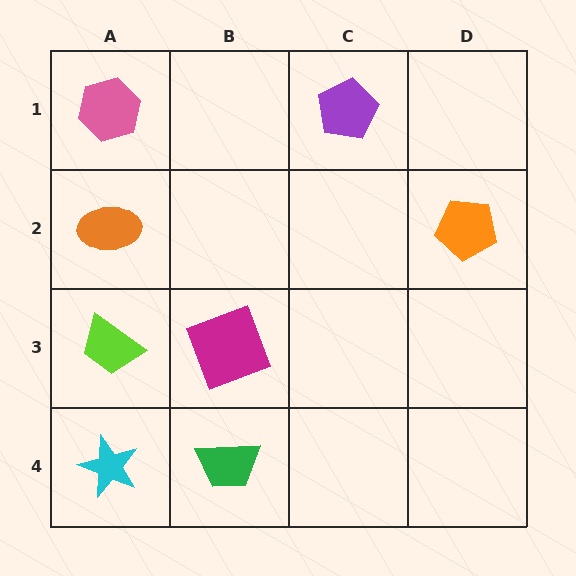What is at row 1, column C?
A purple pentagon.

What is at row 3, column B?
A magenta square.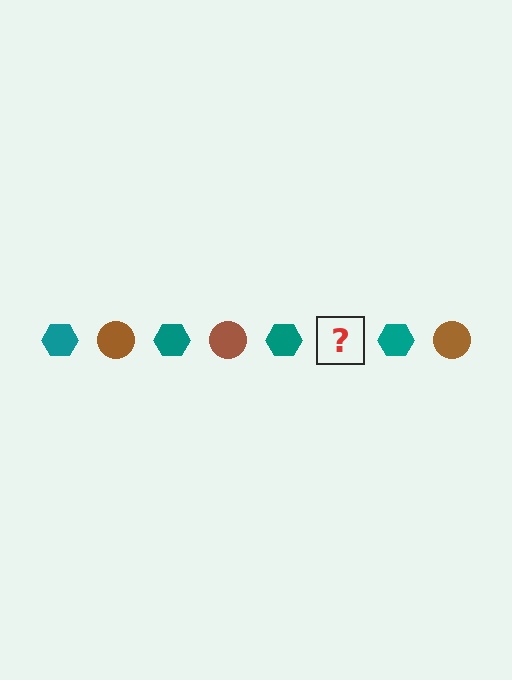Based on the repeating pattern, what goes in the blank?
The blank should be a brown circle.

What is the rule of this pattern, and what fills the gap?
The rule is that the pattern alternates between teal hexagon and brown circle. The gap should be filled with a brown circle.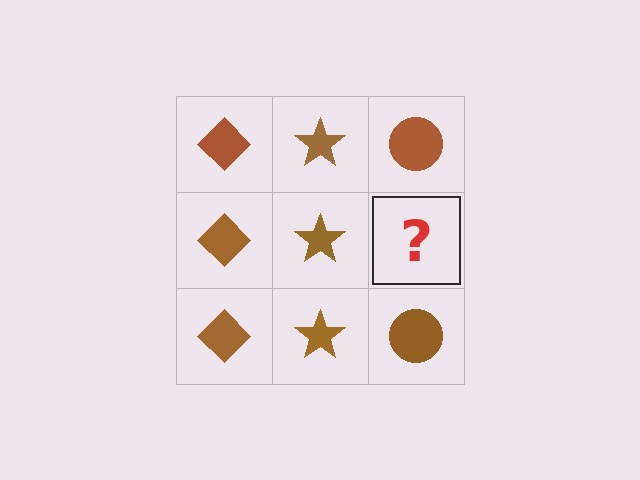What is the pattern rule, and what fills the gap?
The rule is that each column has a consistent shape. The gap should be filled with a brown circle.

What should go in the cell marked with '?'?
The missing cell should contain a brown circle.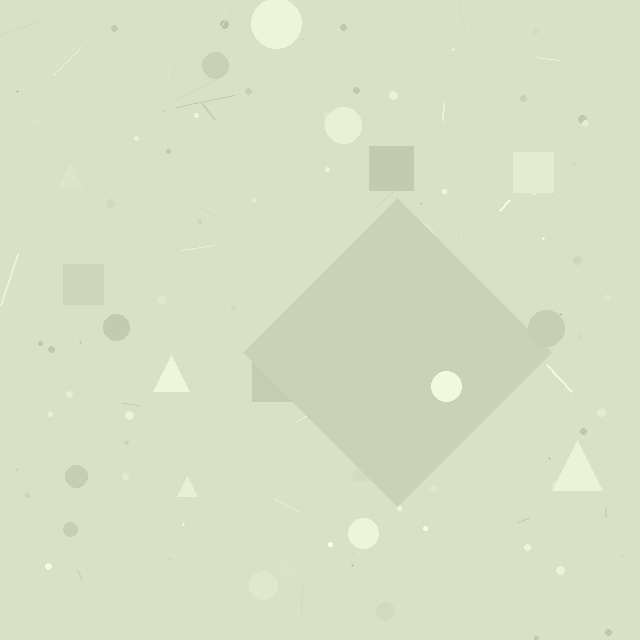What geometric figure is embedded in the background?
A diamond is embedded in the background.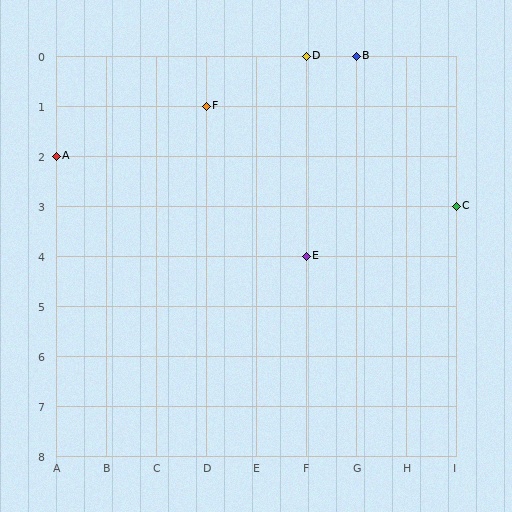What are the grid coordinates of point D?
Point D is at grid coordinates (F, 0).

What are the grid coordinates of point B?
Point B is at grid coordinates (G, 0).